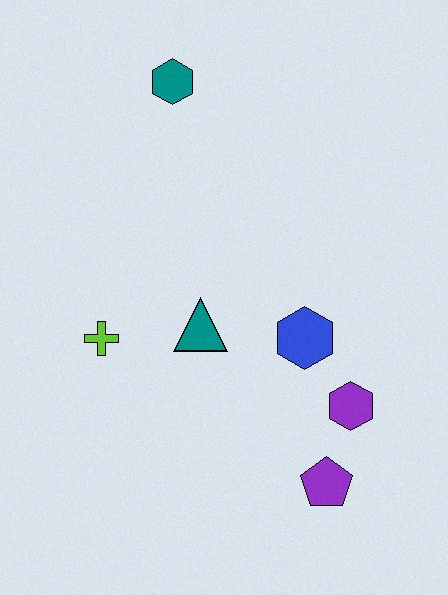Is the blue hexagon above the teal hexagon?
No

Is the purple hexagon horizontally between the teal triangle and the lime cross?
No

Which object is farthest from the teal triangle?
The teal hexagon is farthest from the teal triangle.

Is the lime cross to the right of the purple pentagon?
No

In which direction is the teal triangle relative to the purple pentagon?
The teal triangle is above the purple pentagon.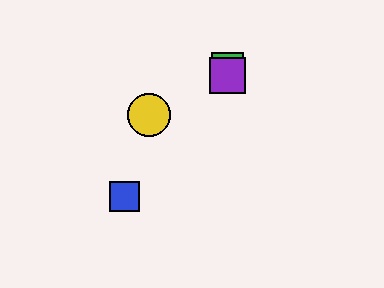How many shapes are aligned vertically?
3 shapes (the red star, the green square, the purple square) are aligned vertically.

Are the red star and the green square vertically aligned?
Yes, both are at x≈227.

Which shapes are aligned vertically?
The red star, the green square, the purple square are aligned vertically.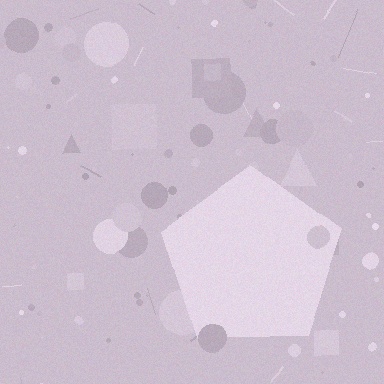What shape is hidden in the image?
A pentagon is hidden in the image.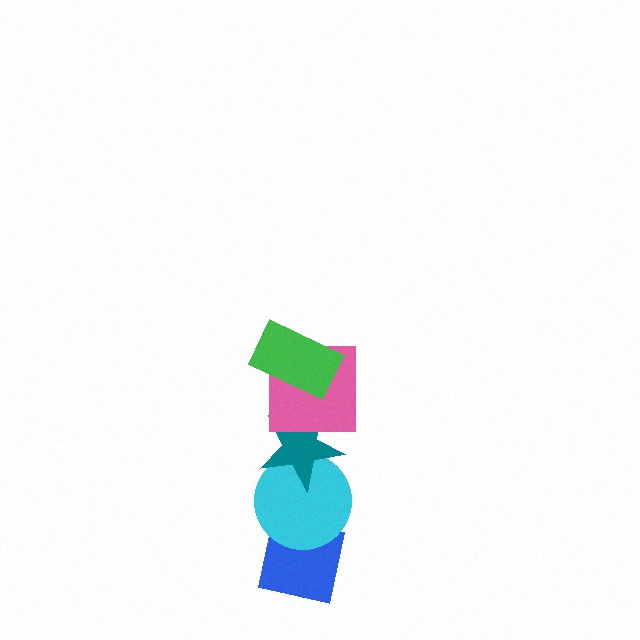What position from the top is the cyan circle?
The cyan circle is 4th from the top.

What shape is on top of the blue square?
The cyan circle is on top of the blue square.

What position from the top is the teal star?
The teal star is 3rd from the top.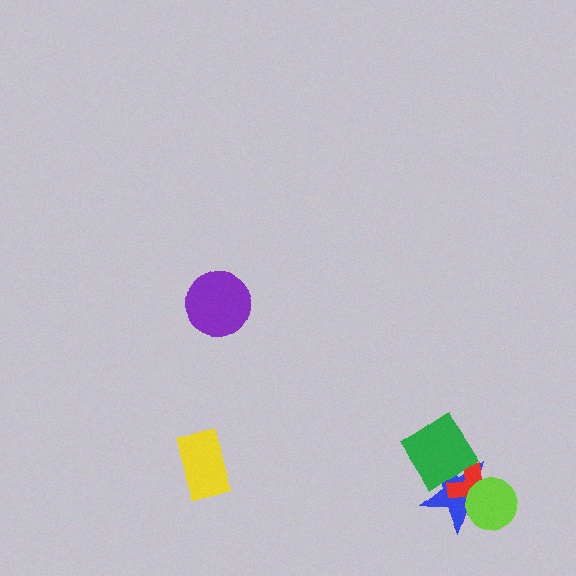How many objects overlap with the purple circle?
0 objects overlap with the purple circle.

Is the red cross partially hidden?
Yes, it is partially covered by another shape.